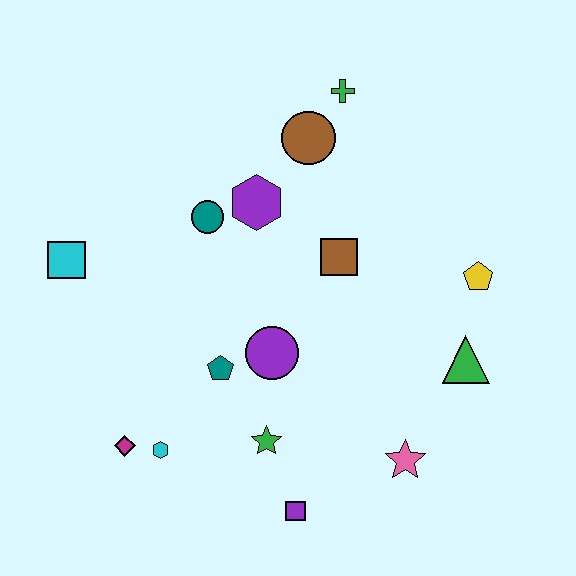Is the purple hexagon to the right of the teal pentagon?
Yes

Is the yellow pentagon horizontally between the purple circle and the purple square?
No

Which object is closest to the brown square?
The purple hexagon is closest to the brown square.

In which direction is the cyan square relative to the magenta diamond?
The cyan square is above the magenta diamond.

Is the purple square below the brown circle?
Yes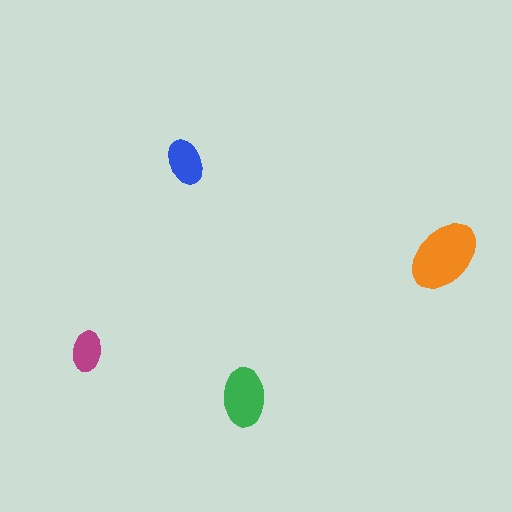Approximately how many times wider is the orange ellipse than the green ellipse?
About 1.5 times wider.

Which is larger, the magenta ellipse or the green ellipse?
The green one.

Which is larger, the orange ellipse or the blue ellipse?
The orange one.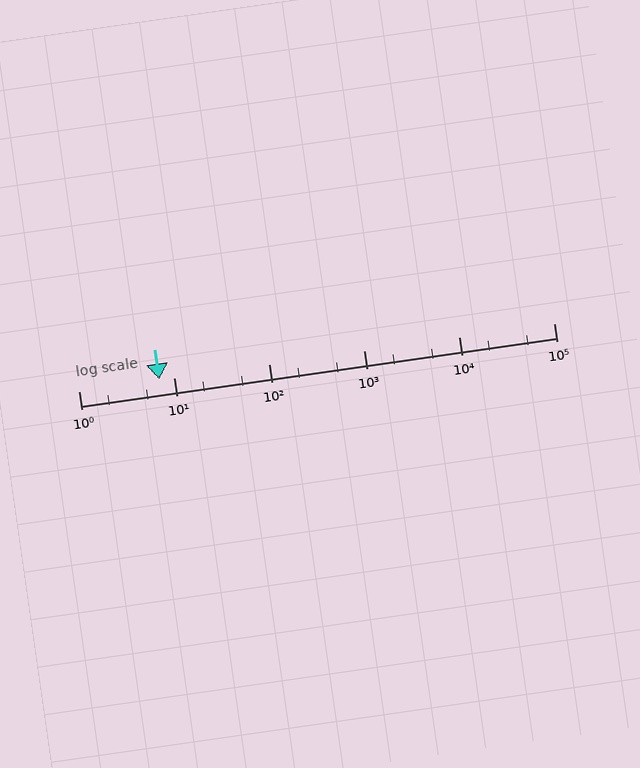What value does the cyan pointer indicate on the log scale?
The pointer indicates approximately 7.1.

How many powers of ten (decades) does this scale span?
The scale spans 5 decades, from 1 to 100000.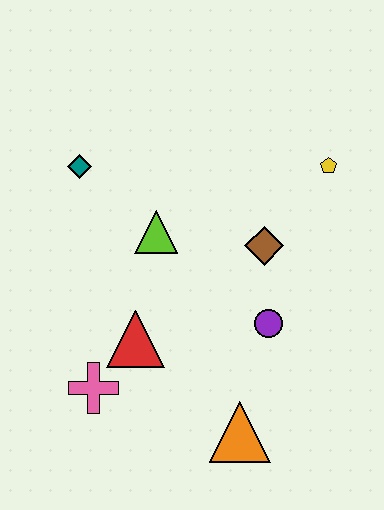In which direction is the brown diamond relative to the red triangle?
The brown diamond is to the right of the red triangle.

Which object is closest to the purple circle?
The brown diamond is closest to the purple circle.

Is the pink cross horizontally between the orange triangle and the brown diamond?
No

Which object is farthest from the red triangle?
The yellow pentagon is farthest from the red triangle.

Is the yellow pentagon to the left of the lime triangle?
No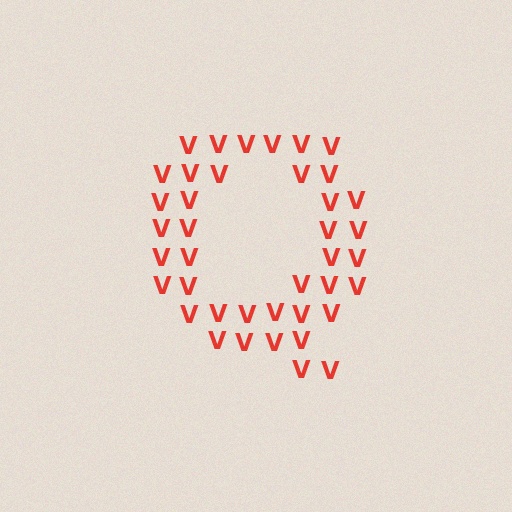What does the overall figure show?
The overall figure shows the letter Q.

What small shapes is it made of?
It is made of small letter V's.